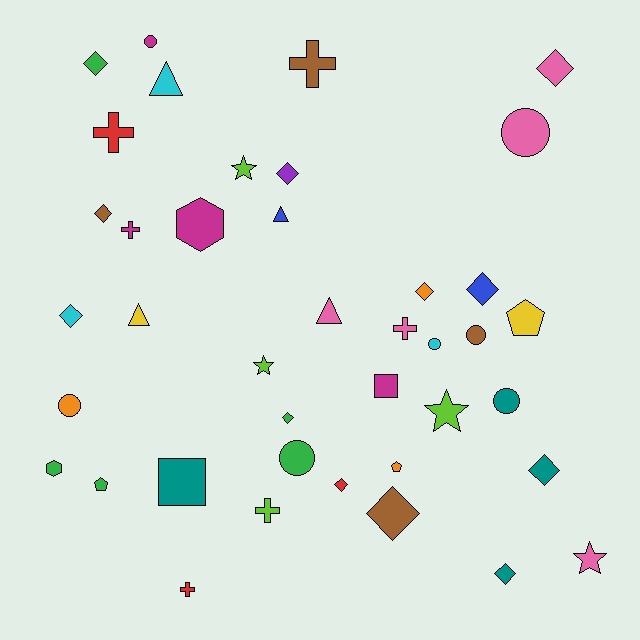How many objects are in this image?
There are 40 objects.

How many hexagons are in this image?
There are 2 hexagons.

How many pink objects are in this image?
There are 5 pink objects.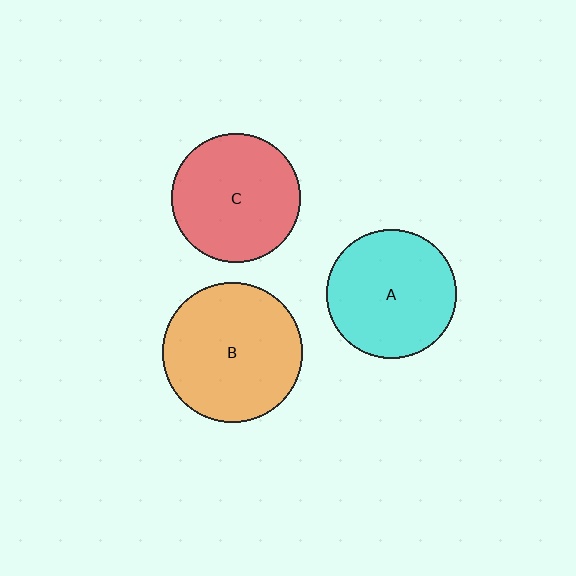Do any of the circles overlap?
No, none of the circles overlap.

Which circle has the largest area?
Circle B (orange).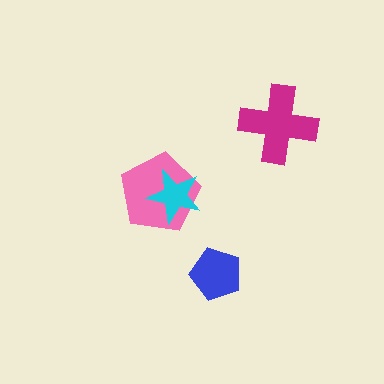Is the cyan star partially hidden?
No, no other shape covers it.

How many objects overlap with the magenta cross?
0 objects overlap with the magenta cross.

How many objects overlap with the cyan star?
1 object overlaps with the cyan star.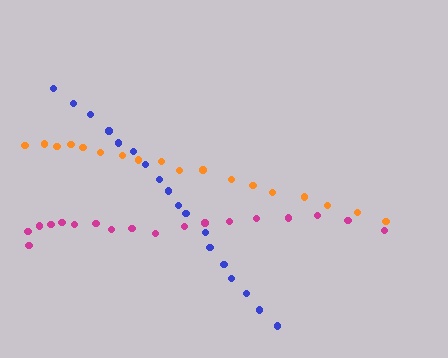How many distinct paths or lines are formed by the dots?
There are 3 distinct paths.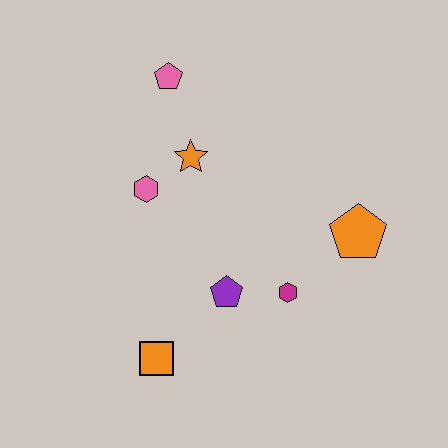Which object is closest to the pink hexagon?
The orange star is closest to the pink hexagon.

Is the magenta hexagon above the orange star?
No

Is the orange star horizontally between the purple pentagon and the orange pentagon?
No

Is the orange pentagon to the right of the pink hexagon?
Yes